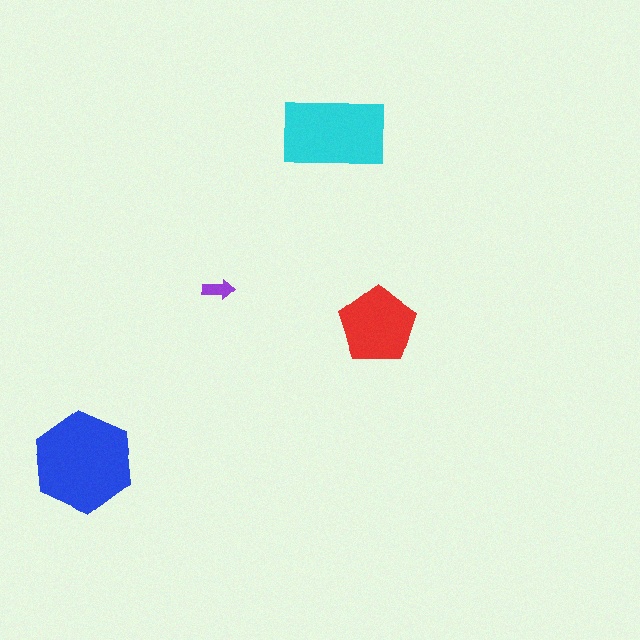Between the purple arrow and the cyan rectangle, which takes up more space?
The cyan rectangle.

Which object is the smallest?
The purple arrow.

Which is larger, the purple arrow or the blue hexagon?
The blue hexagon.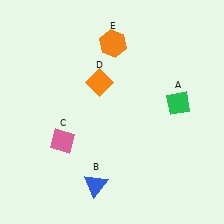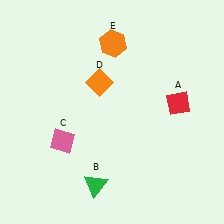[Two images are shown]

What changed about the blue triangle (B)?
In Image 1, B is blue. In Image 2, it changed to green.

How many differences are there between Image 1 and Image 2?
There are 2 differences between the two images.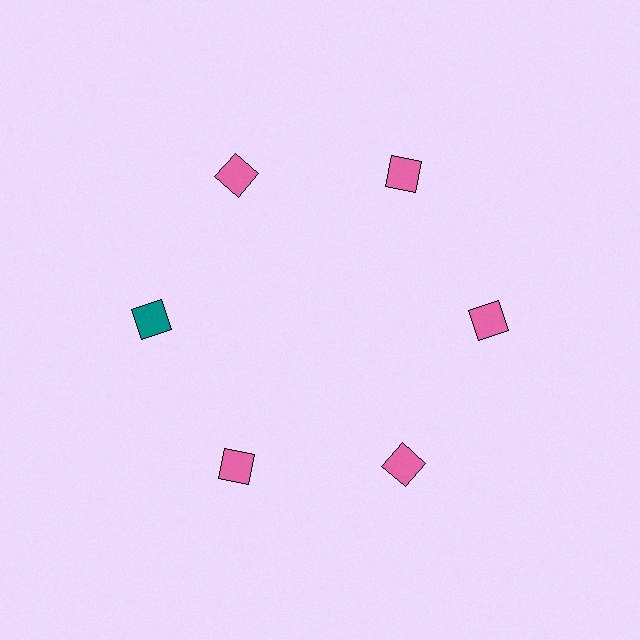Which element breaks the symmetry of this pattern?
The teal square at roughly the 9 o'clock position breaks the symmetry. All other shapes are pink squares.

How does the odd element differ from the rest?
It has a different color: teal instead of pink.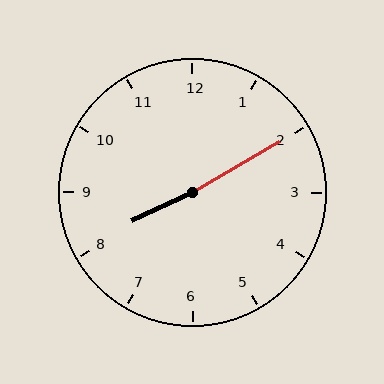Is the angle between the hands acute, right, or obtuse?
It is obtuse.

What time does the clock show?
8:10.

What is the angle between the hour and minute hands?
Approximately 175 degrees.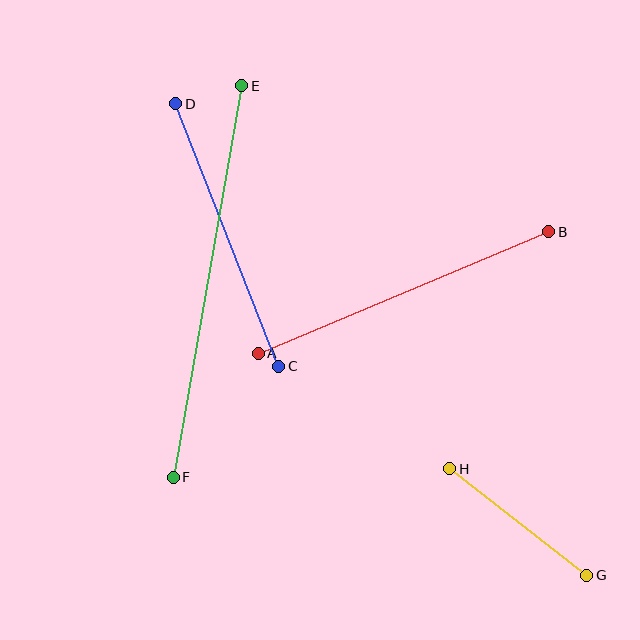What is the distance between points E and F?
The distance is approximately 398 pixels.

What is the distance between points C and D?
The distance is approximately 282 pixels.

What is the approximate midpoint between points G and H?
The midpoint is at approximately (518, 522) pixels.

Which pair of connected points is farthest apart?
Points E and F are farthest apart.